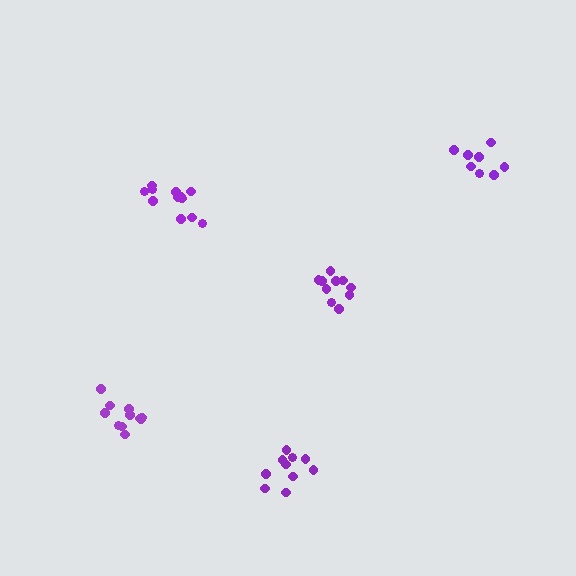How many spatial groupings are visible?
There are 5 spatial groupings.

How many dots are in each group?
Group 1: 10 dots, Group 2: 10 dots, Group 3: 12 dots, Group 4: 11 dots, Group 5: 8 dots (51 total).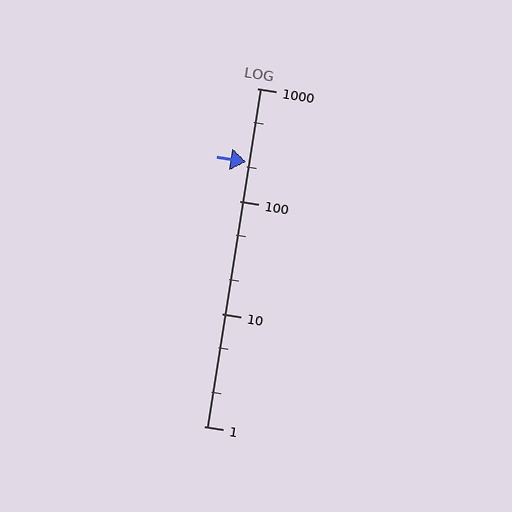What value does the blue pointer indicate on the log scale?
The pointer indicates approximately 220.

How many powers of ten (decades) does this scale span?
The scale spans 3 decades, from 1 to 1000.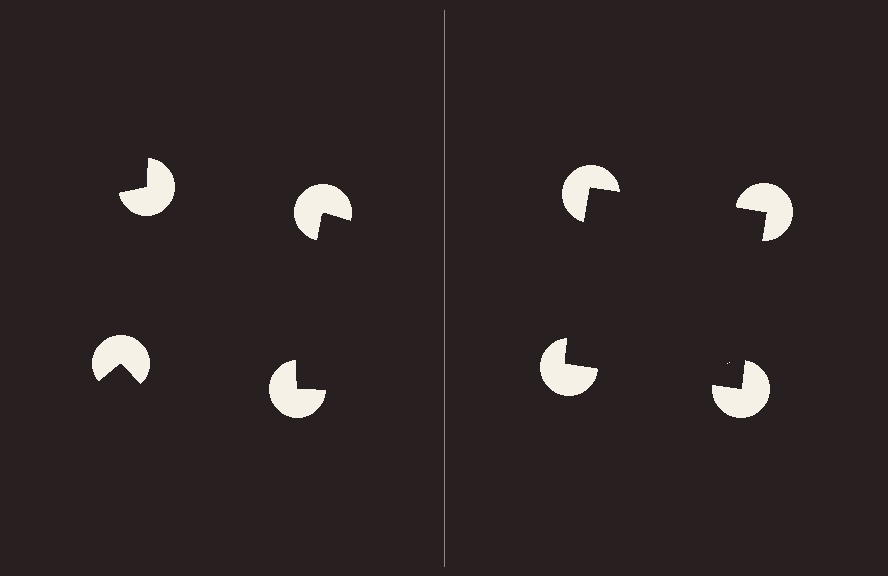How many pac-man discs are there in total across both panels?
8 — 4 on each side.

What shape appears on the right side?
An illusory square.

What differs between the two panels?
The pac-man discs are positioned identically on both sides; only the wedge orientations differ. On the right they align to a square; on the left they are misaligned.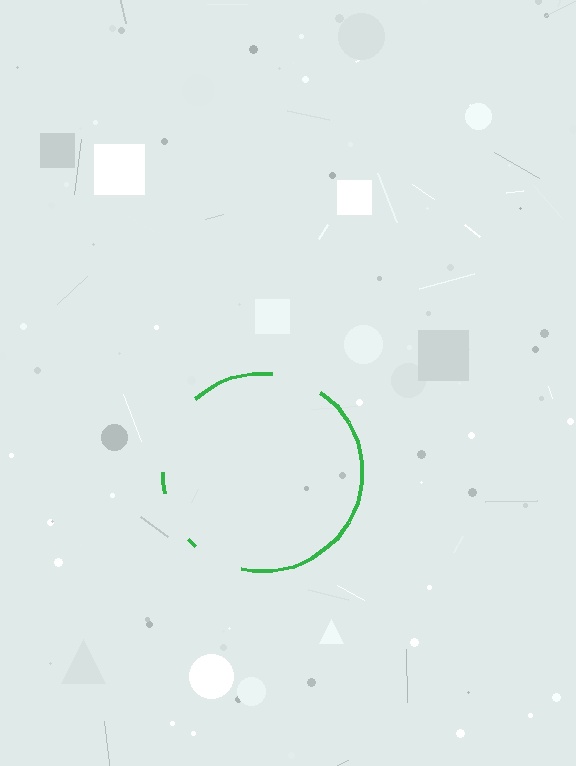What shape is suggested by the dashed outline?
The dashed outline suggests a circle.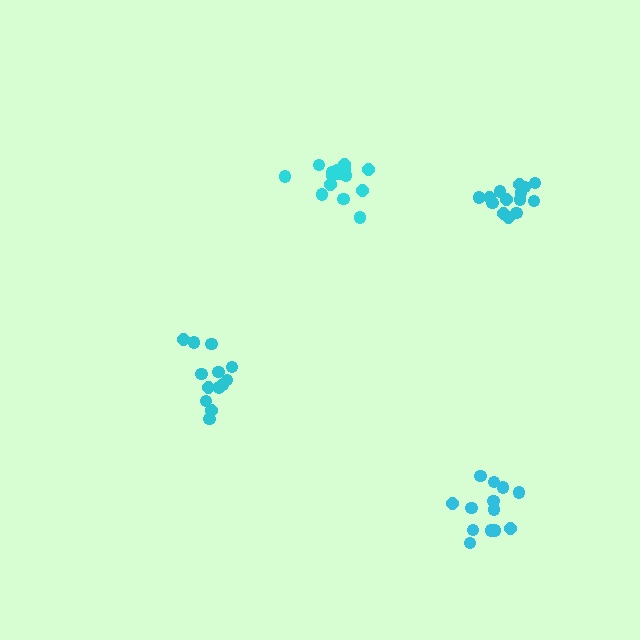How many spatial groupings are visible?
There are 4 spatial groupings.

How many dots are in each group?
Group 1: 13 dots, Group 2: 15 dots, Group 3: 14 dots, Group 4: 14 dots (56 total).